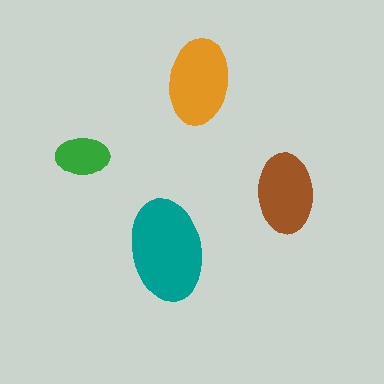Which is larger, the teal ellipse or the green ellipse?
The teal one.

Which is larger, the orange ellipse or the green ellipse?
The orange one.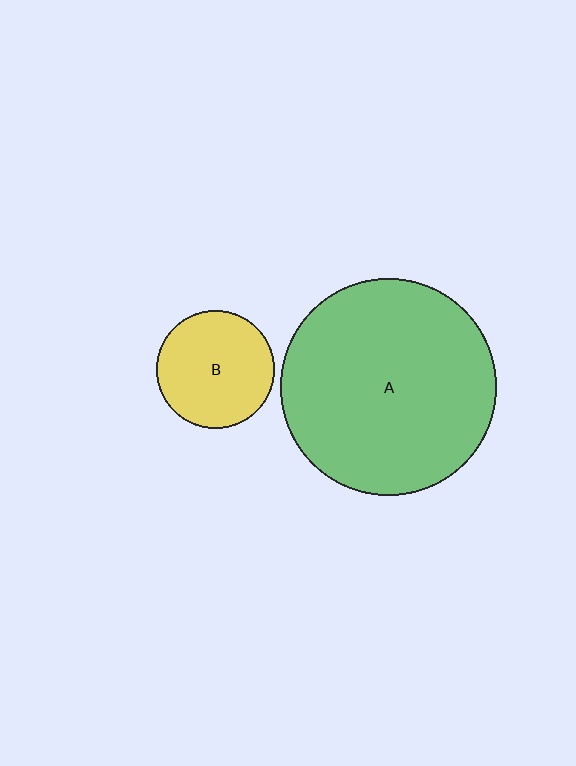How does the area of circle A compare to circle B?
Approximately 3.4 times.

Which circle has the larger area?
Circle A (green).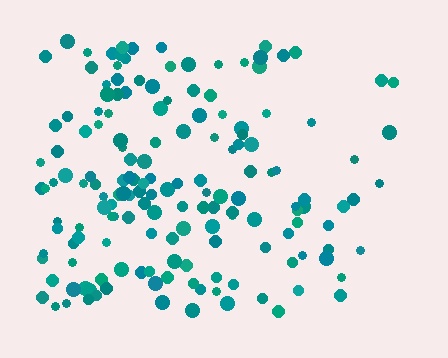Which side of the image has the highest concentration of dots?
The left.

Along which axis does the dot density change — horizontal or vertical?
Horizontal.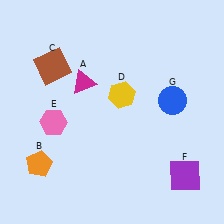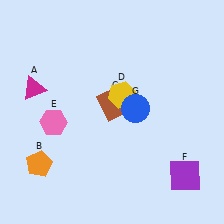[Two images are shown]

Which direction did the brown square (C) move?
The brown square (C) moved right.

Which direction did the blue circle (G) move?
The blue circle (G) moved left.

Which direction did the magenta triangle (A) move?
The magenta triangle (A) moved left.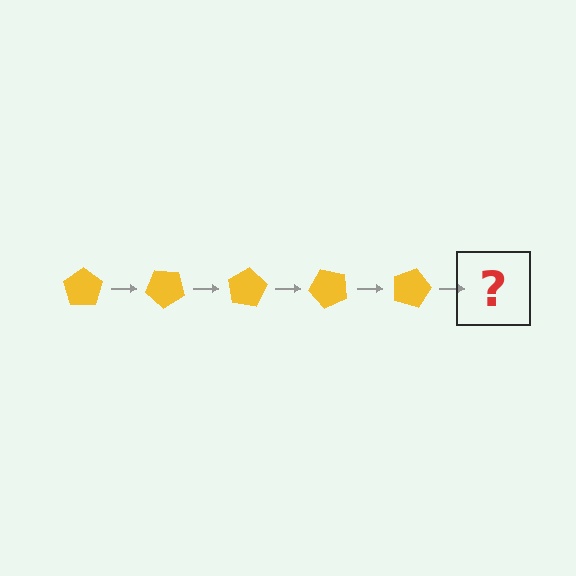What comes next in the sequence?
The next element should be a yellow pentagon rotated 200 degrees.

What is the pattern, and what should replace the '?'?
The pattern is that the pentagon rotates 40 degrees each step. The '?' should be a yellow pentagon rotated 200 degrees.